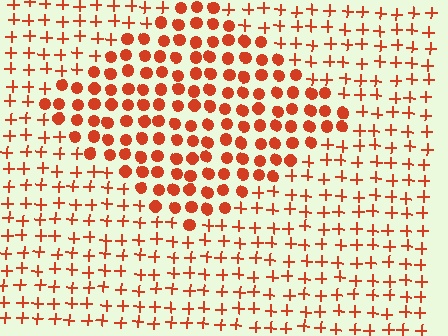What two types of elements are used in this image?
The image uses circles inside the diamond region and plus signs outside it.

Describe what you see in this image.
The image is filled with small red elements arranged in a uniform grid. A diamond-shaped region contains circles, while the surrounding area contains plus signs. The boundary is defined purely by the change in element shape.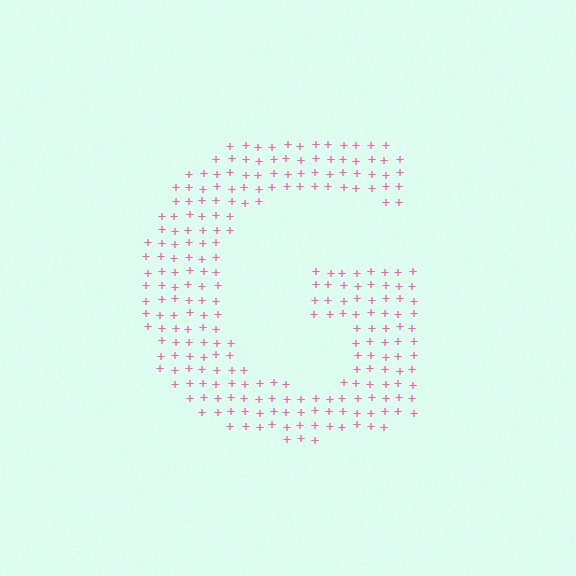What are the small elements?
The small elements are plus signs.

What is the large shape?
The large shape is the letter G.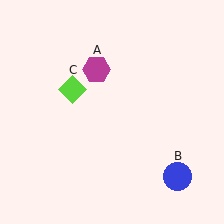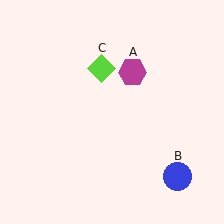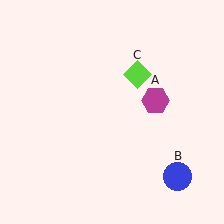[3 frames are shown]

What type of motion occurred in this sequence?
The magenta hexagon (object A), lime diamond (object C) rotated clockwise around the center of the scene.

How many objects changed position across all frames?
2 objects changed position: magenta hexagon (object A), lime diamond (object C).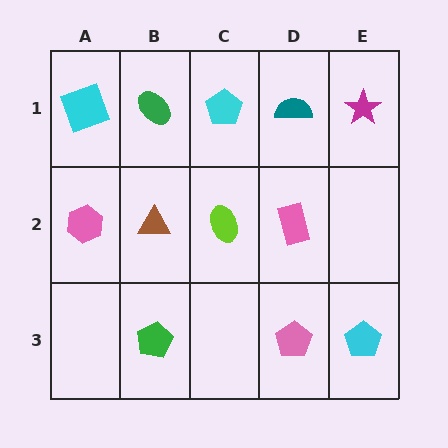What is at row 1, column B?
A green ellipse.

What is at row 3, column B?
A green pentagon.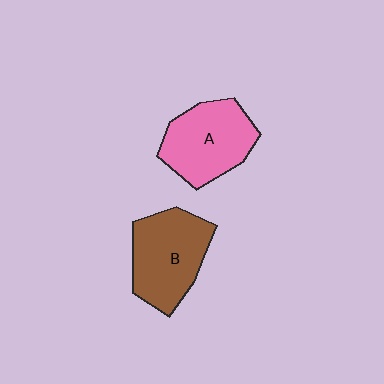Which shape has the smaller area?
Shape A (pink).